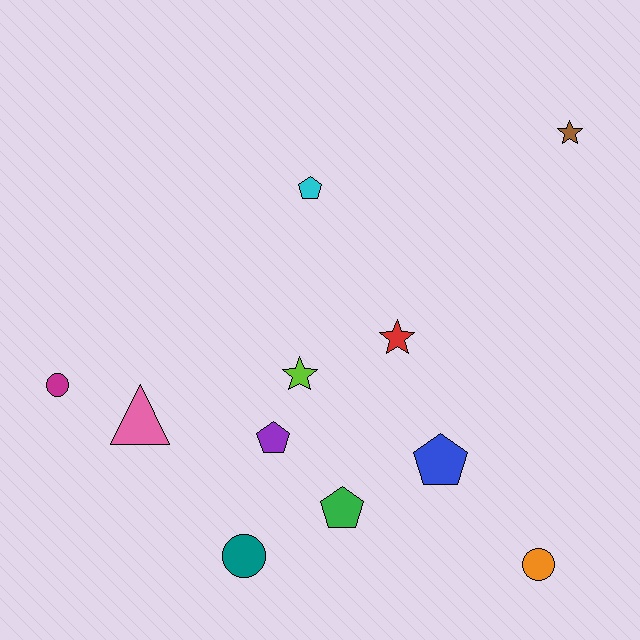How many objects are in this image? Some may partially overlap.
There are 11 objects.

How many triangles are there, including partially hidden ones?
There is 1 triangle.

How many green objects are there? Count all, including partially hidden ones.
There is 1 green object.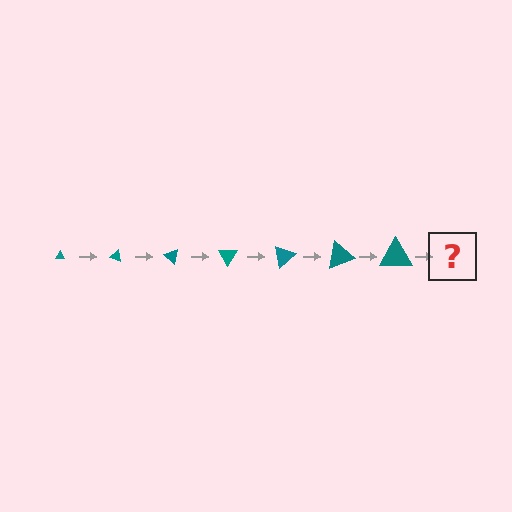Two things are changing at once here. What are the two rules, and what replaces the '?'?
The two rules are that the triangle grows larger each step and it rotates 20 degrees each step. The '?' should be a triangle, larger than the previous one and rotated 140 degrees from the start.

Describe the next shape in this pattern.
It should be a triangle, larger than the previous one and rotated 140 degrees from the start.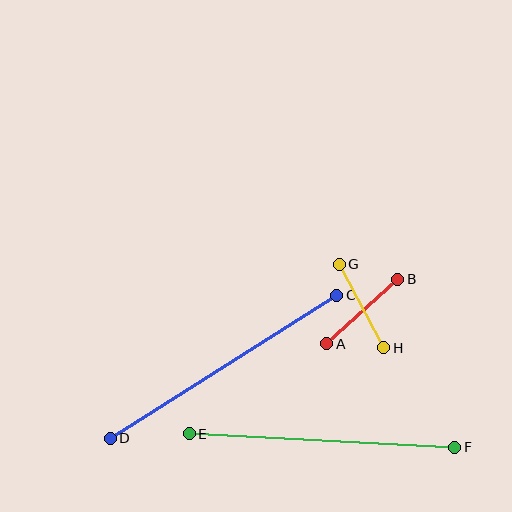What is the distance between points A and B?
The distance is approximately 96 pixels.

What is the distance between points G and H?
The distance is approximately 95 pixels.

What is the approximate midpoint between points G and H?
The midpoint is at approximately (361, 306) pixels.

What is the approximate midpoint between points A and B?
The midpoint is at approximately (362, 311) pixels.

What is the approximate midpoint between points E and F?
The midpoint is at approximately (322, 440) pixels.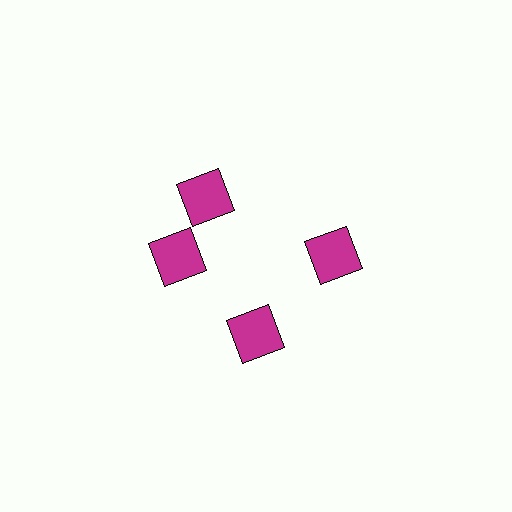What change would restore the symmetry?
The symmetry would be restored by rotating it back into even spacing with its neighbors so that all 4 squares sit at equal angles and equal distance from the center.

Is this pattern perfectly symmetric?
No. The 4 magenta squares are arranged in a ring, but one element near the 12 o'clock position is rotated out of alignment along the ring, breaking the 4-fold rotational symmetry.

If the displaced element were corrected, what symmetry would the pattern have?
It would have 4-fold rotational symmetry — the pattern would map onto itself every 90 degrees.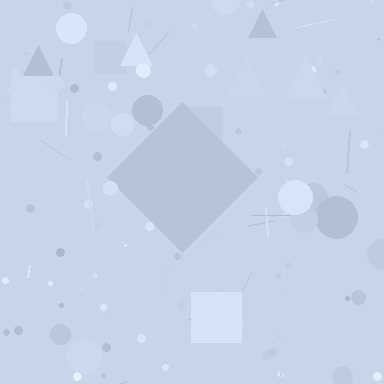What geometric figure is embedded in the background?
A diamond is embedded in the background.